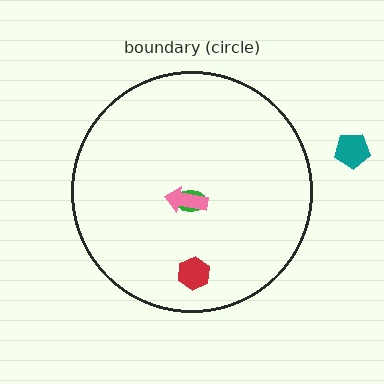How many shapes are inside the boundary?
3 inside, 1 outside.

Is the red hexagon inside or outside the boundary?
Inside.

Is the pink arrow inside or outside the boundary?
Inside.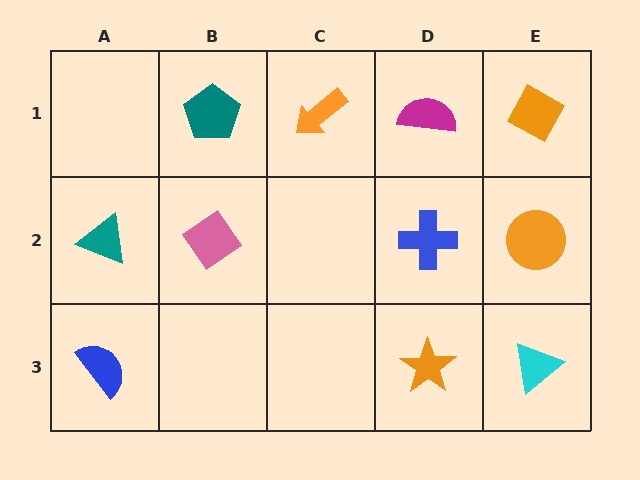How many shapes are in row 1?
4 shapes.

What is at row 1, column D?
A magenta semicircle.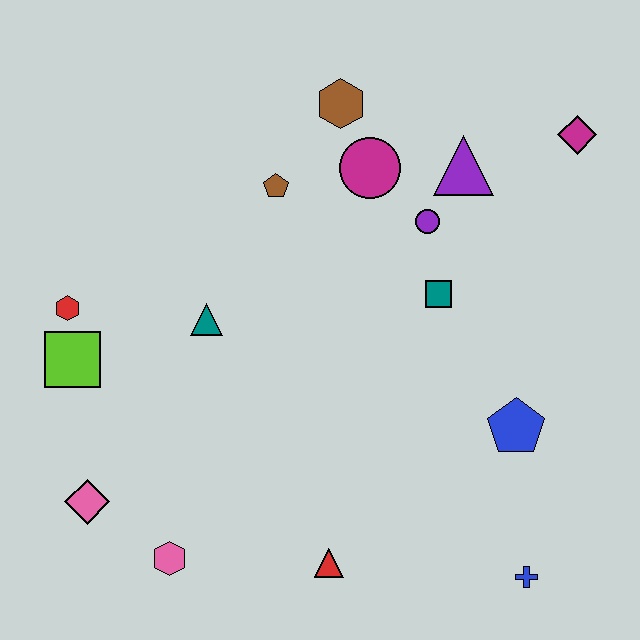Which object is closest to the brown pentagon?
The magenta circle is closest to the brown pentagon.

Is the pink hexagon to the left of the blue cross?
Yes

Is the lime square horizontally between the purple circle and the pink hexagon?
No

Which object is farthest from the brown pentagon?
The blue cross is farthest from the brown pentagon.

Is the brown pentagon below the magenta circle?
Yes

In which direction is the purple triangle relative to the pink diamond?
The purple triangle is to the right of the pink diamond.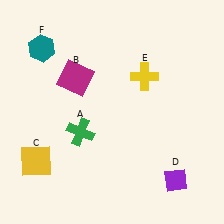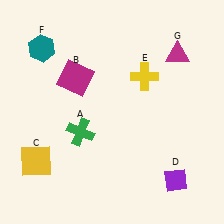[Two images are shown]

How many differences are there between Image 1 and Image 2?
There is 1 difference between the two images.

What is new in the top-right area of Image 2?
A magenta triangle (G) was added in the top-right area of Image 2.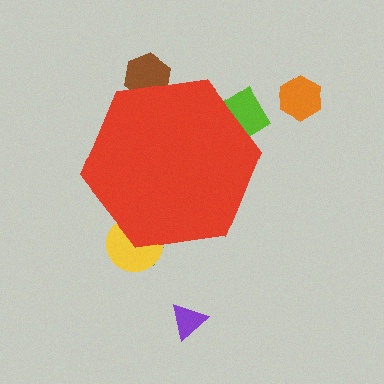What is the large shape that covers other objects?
A red hexagon.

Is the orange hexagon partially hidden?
No, the orange hexagon is fully visible.